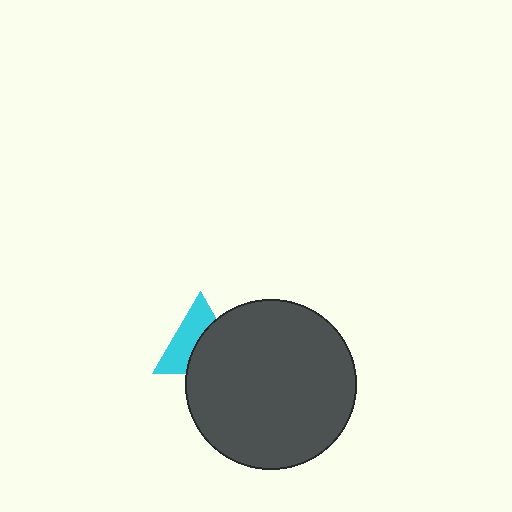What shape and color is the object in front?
The object in front is a dark gray circle.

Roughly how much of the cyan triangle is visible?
About half of it is visible (roughly 50%).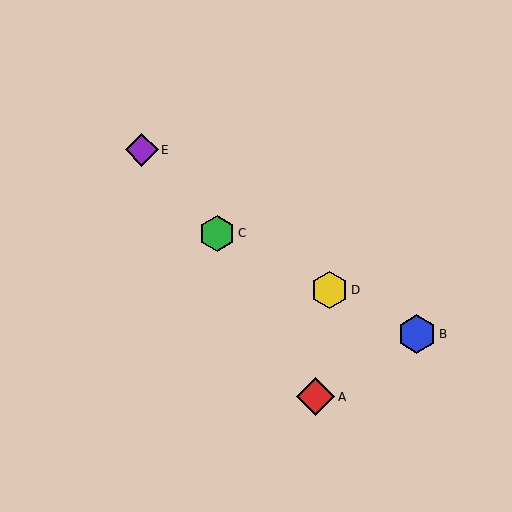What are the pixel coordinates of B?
Object B is at (417, 334).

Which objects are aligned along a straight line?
Objects B, C, D are aligned along a straight line.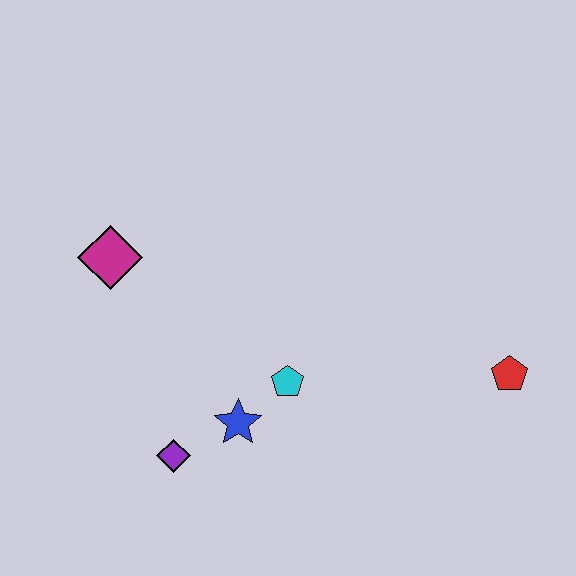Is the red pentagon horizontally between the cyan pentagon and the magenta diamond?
No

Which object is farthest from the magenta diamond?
The red pentagon is farthest from the magenta diamond.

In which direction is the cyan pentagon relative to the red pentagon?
The cyan pentagon is to the left of the red pentagon.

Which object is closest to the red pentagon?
The cyan pentagon is closest to the red pentagon.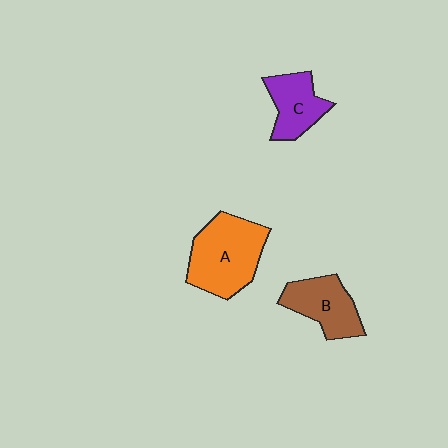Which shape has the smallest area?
Shape C (purple).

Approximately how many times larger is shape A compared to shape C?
Approximately 1.7 times.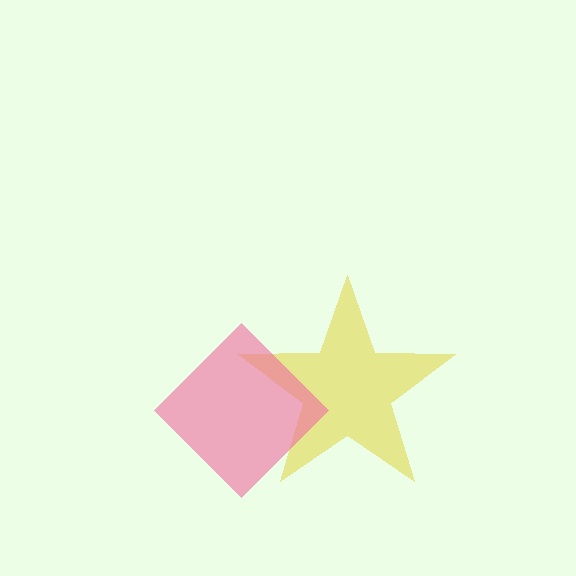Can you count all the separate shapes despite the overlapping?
Yes, there are 2 separate shapes.